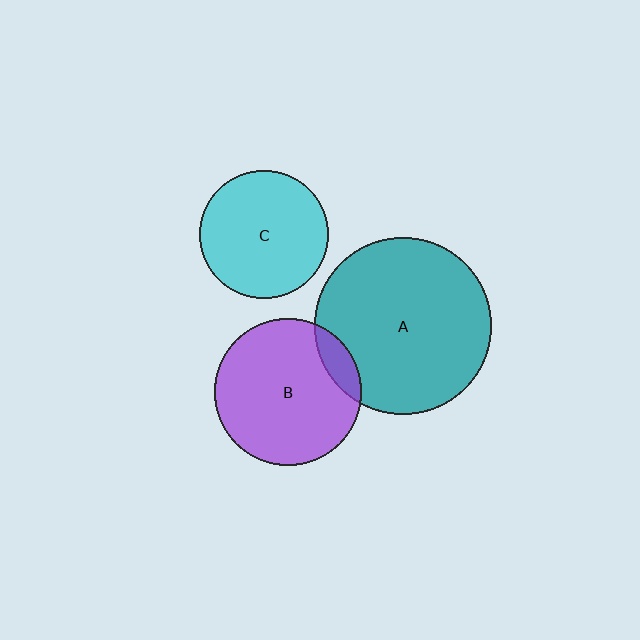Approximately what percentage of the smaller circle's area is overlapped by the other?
Approximately 10%.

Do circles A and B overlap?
Yes.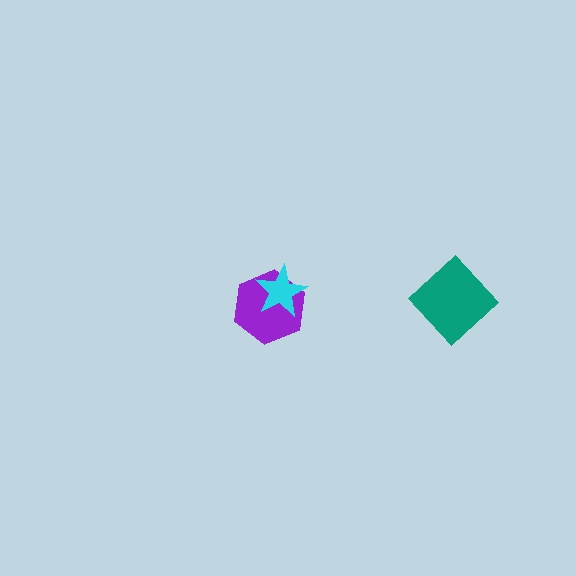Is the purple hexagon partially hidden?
Yes, it is partially covered by another shape.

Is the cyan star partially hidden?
No, no other shape covers it.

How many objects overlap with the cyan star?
1 object overlaps with the cyan star.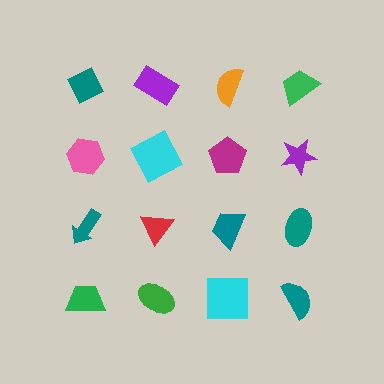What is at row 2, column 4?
A purple star.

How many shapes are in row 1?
4 shapes.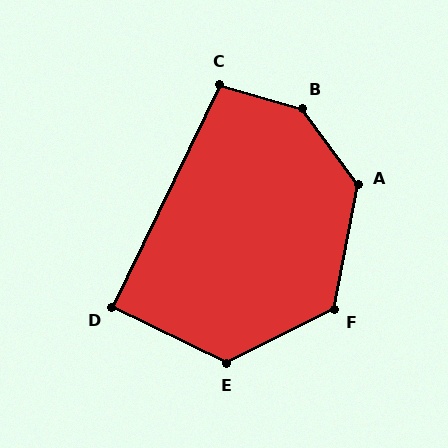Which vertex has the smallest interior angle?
D, at approximately 90 degrees.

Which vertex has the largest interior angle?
B, at approximately 142 degrees.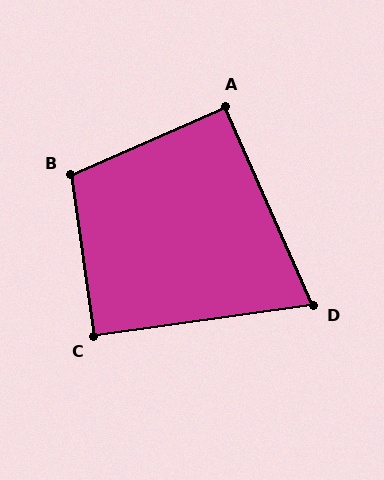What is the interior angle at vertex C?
Approximately 90 degrees (approximately right).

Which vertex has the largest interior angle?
B, at approximately 106 degrees.